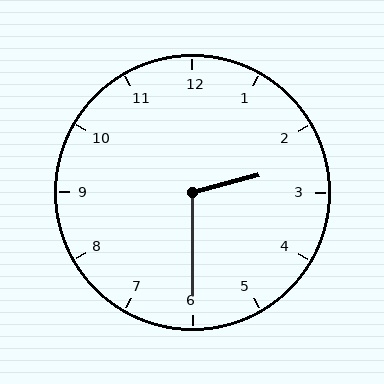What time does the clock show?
2:30.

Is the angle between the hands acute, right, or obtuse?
It is obtuse.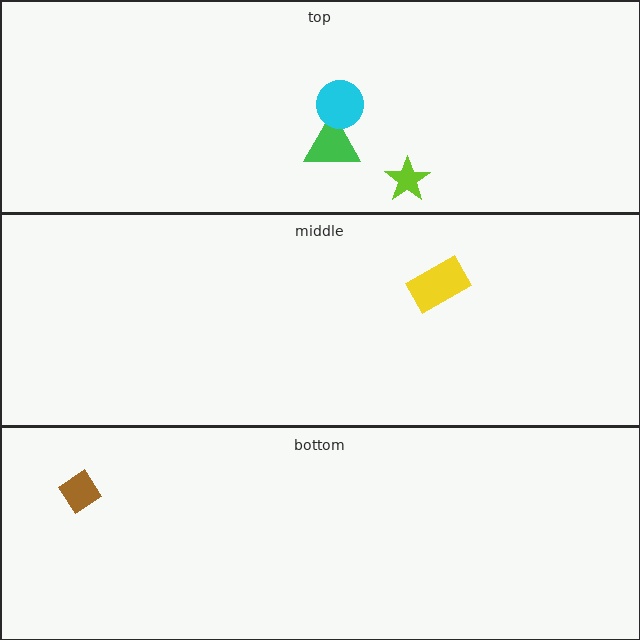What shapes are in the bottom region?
The brown diamond.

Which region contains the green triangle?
The top region.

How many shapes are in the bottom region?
1.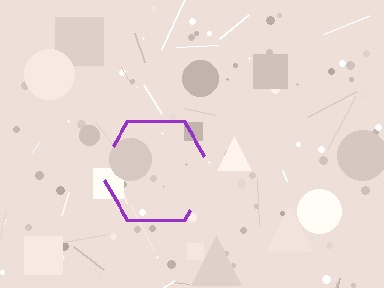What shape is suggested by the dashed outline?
The dashed outline suggests a hexagon.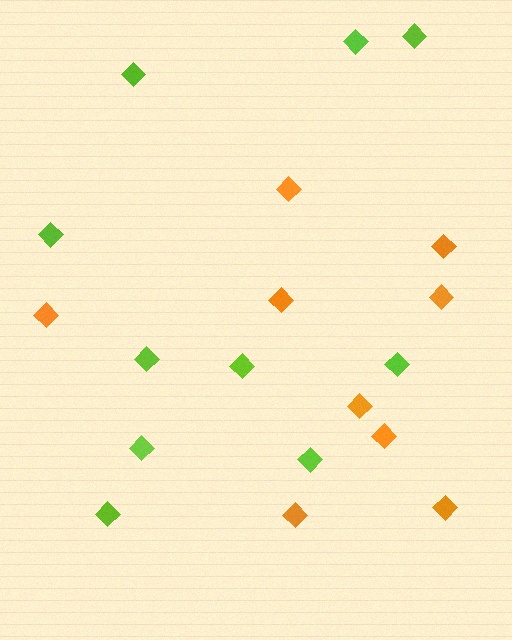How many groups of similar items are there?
There are 2 groups: one group of orange diamonds (9) and one group of lime diamonds (10).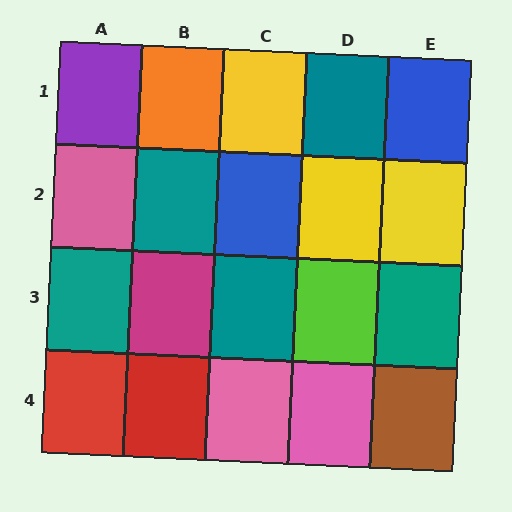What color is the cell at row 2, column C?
Blue.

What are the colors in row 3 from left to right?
Teal, magenta, teal, lime, teal.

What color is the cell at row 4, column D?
Pink.